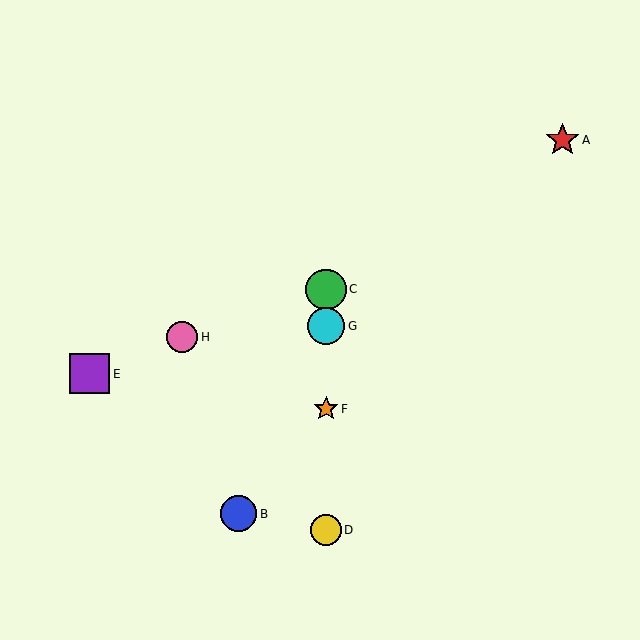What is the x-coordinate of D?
Object D is at x≈326.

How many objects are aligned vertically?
4 objects (C, D, F, G) are aligned vertically.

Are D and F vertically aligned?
Yes, both are at x≈326.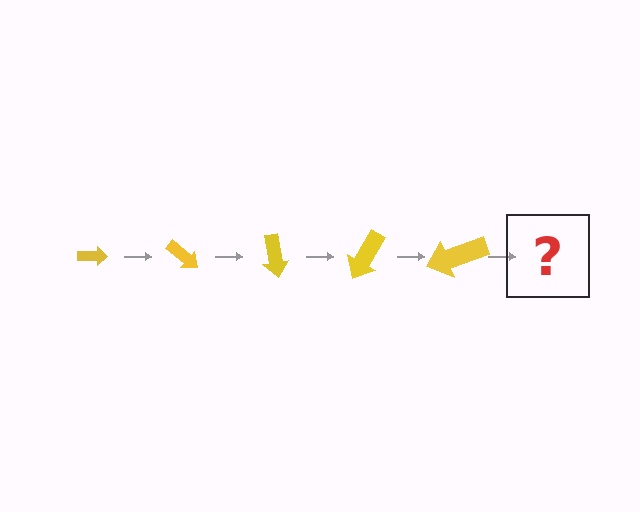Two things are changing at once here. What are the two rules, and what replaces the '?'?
The two rules are that the arrow grows larger each step and it rotates 40 degrees each step. The '?' should be an arrow, larger than the previous one and rotated 200 degrees from the start.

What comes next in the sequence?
The next element should be an arrow, larger than the previous one and rotated 200 degrees from the start.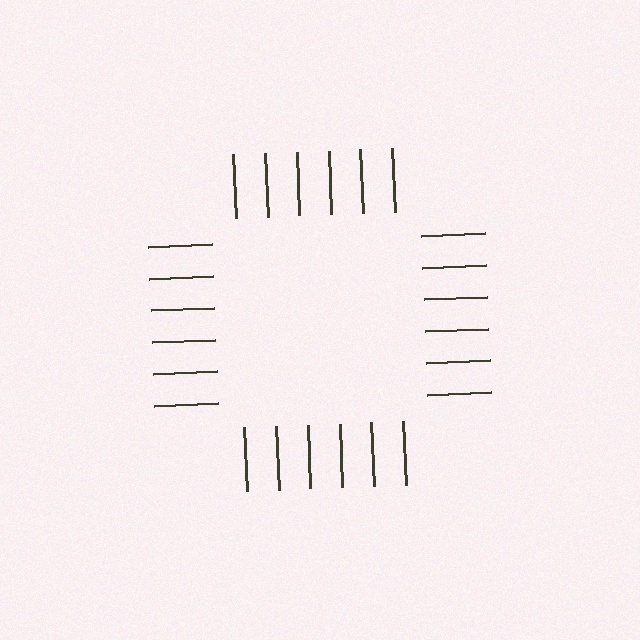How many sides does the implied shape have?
4 sides — the line-ends trace a square.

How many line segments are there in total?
24 — 6 along each of the 4 edges.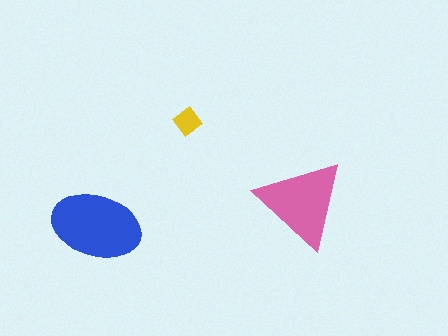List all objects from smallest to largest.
The yellow diamond, the pink triangle, the blue ellipse.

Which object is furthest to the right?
The pink triangle is rightmost.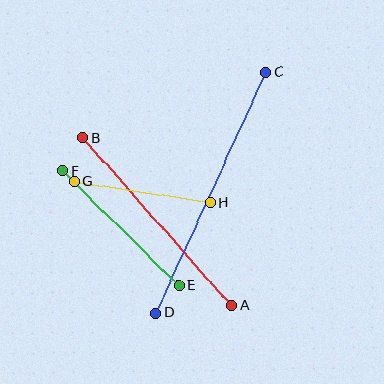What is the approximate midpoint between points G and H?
The midpoint is at approximately (142, 192) pixels.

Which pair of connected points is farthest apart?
Points C and D are farthest apart.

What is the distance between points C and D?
The distance is approximately 264 pixels.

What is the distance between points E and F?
The distance is approximately 163 pixels.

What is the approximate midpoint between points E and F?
The midpoint is at approximately (120, 228) pixels.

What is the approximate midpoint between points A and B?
The midpoint is at approximately (157, 222) pixels.